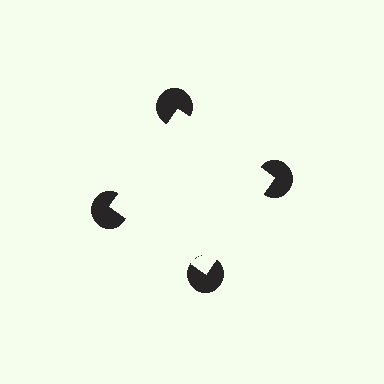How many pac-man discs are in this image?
There are 4 — one at each vertex of the illusory square.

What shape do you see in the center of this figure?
An illusory square — its edges are inferred from the aligned wedge cuts in the pac-man discs, not physically drawn.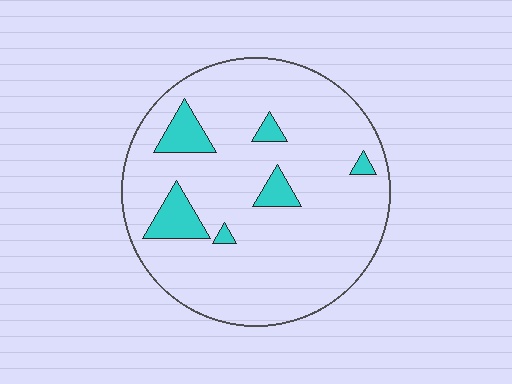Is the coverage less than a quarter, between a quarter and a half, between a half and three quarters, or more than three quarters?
Less than a quarter.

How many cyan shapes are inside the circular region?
6.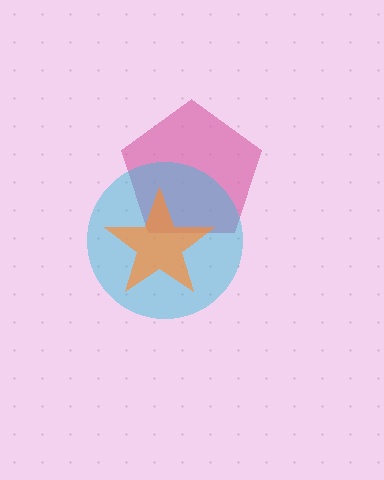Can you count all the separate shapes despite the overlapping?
Yes, there are 3 separate shapes.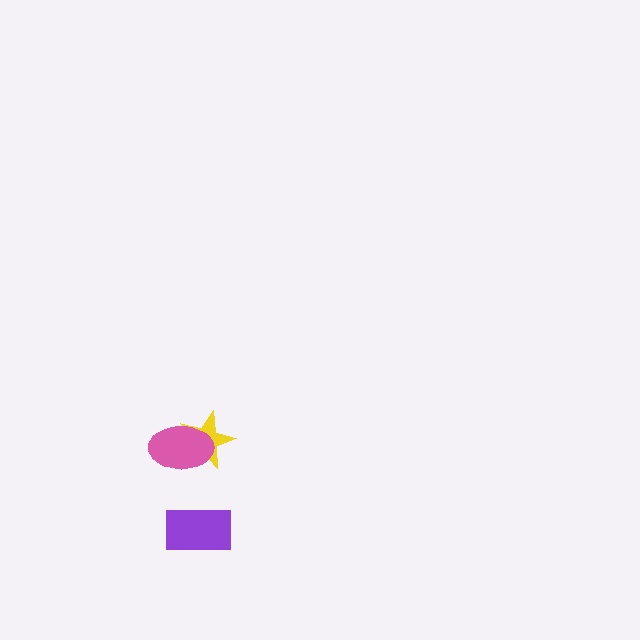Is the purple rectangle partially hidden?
No, no other shape covers it.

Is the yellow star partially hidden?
Yes, it is partially covered by another shape.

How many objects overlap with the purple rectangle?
0 objects overlap with the purple rectangle.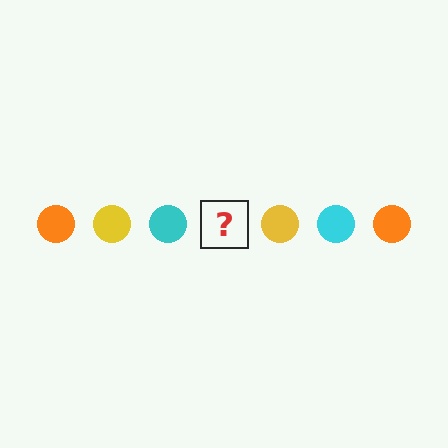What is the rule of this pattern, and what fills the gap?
The rule is that the pattern cycles through orange, yellow, cyan circles. The gap should be filled with an orange circle.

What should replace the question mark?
The question mark should be replaced with an orange circle.